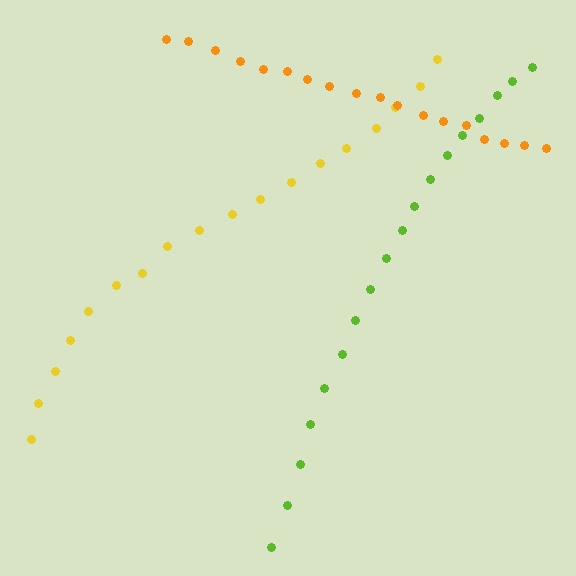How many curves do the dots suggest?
There are 3 distinct paths.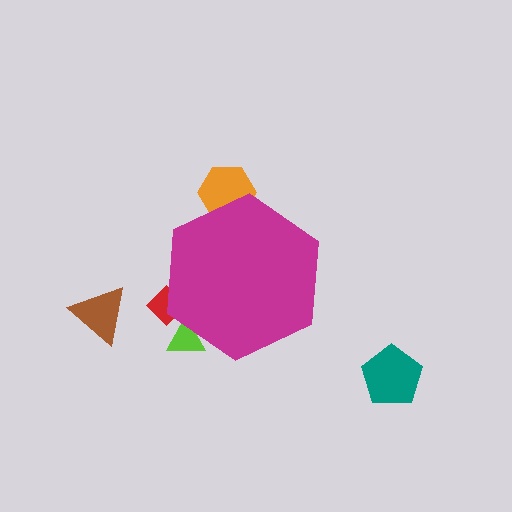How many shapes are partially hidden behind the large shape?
3 shapes are partially hidden.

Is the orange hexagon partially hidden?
Yes, the orange hexagon is partially hidden behind the magenta hexagon.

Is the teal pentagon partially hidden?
No, the teal pentagon is fully visible.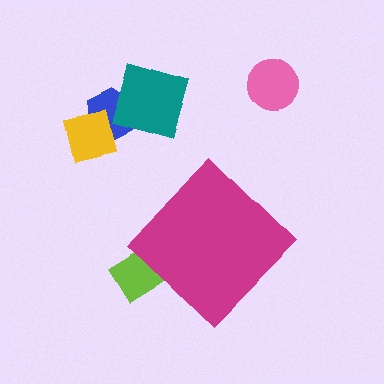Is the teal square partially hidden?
No, the teal square is fully visible.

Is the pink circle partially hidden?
No, the pink circle is fully visible.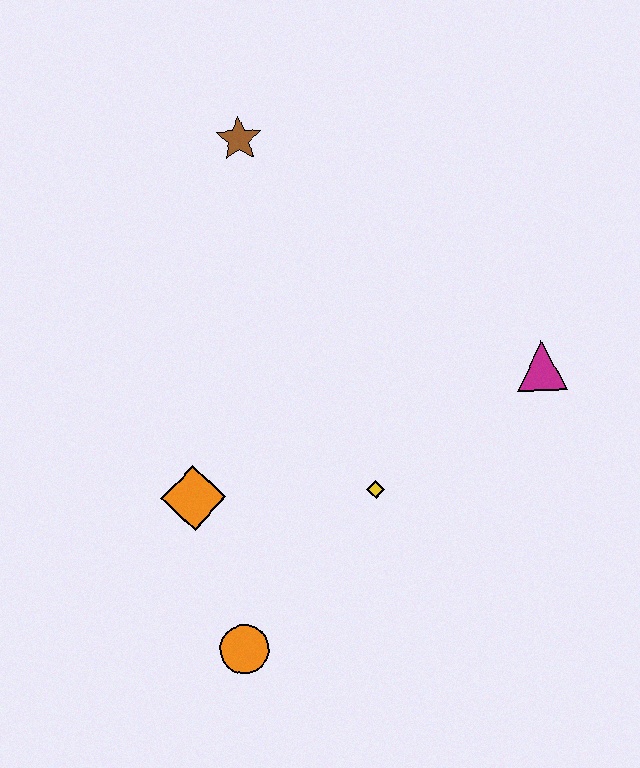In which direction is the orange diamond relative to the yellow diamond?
The orange diamond is to the left of the yellow diamond.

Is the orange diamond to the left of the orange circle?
Yes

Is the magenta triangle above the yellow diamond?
Yes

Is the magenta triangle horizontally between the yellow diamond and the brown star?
No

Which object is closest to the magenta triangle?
The yellow diamond is closest to the magenta triangle.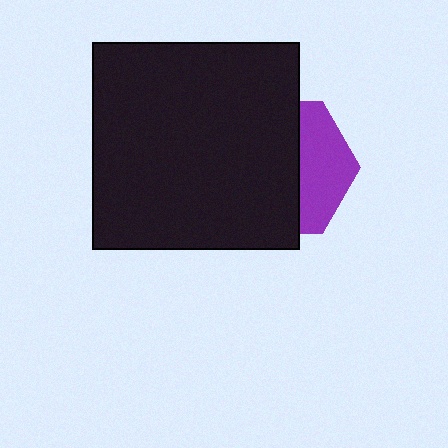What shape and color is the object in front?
The object in front is a black square.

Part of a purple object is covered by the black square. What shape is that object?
It is a hexagon.